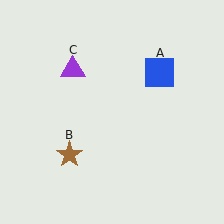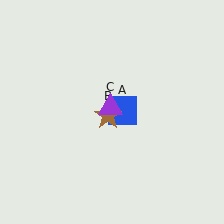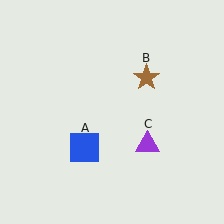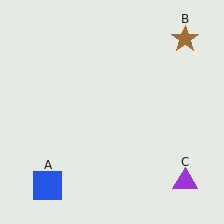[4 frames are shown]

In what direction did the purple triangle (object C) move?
The purple triangle (object C) moved down and to the right.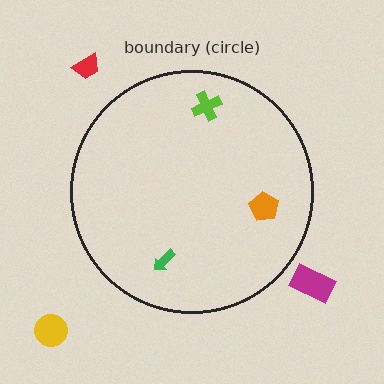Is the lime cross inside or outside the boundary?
Inside.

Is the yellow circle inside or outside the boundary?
Outside.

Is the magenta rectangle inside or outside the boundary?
Outside.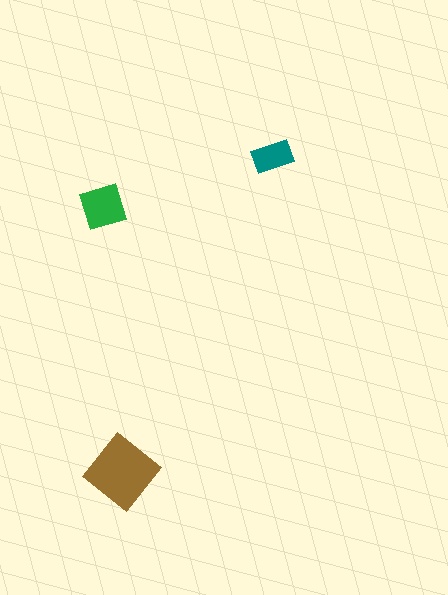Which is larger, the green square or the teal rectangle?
The green square.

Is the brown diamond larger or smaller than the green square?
Larger.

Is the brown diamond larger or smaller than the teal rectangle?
Larger.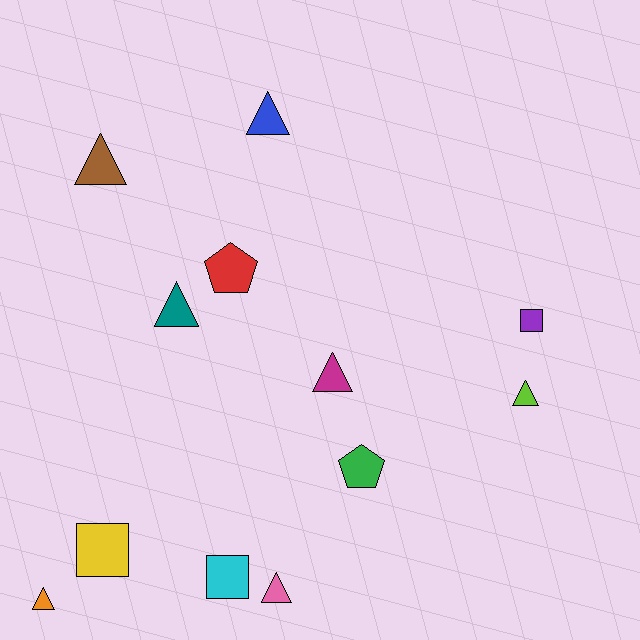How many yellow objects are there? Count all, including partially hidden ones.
There is 1 yellow object.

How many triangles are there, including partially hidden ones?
There are 7 triangles.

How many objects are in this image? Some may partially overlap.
There are 12 objects.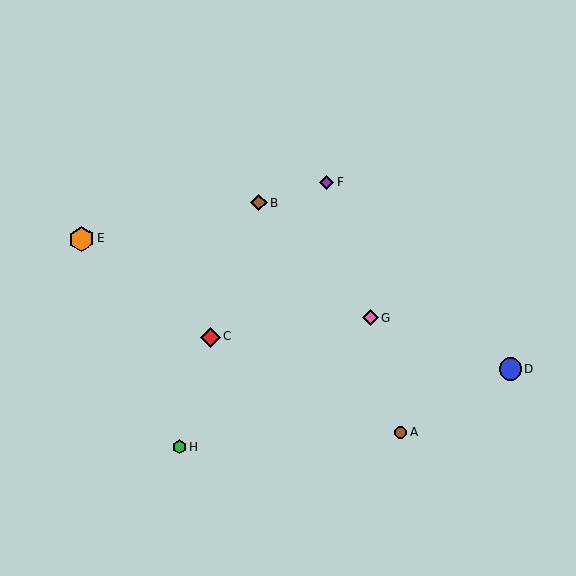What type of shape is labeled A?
Shape A is a brown circle.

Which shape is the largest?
The orange hexagon (labeled E) is the largest.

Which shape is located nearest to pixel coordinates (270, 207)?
The brown diamond (labeled B) at (259, 203) is nearest to that location.